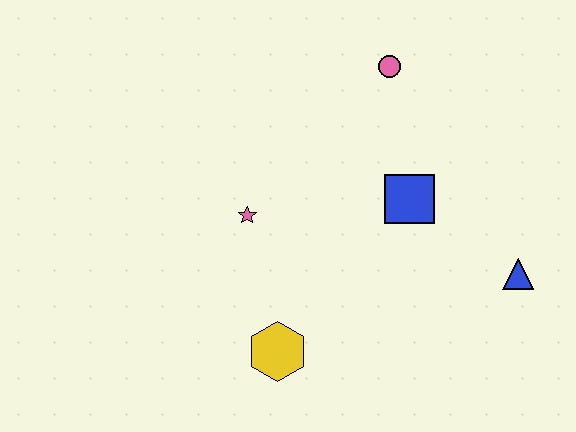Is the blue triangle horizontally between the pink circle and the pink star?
No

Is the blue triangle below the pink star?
Yes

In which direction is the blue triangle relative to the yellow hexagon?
The blue triangle is to the right of the yellow hexagon.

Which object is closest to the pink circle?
The blue square is closest to the pink circle.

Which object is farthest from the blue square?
The yellow hexagon is farthest from the blue square.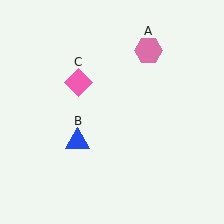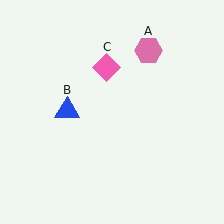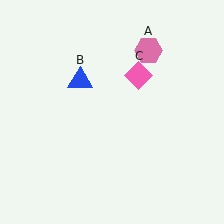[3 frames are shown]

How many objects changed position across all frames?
2 objects changed position: blue triangle (object B), pink diamond (object C).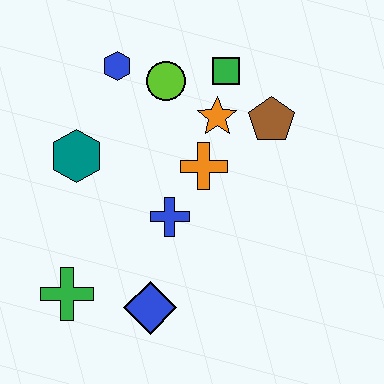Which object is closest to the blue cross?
The orange cross is closest to the blue cross.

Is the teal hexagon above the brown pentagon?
No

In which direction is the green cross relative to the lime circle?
The green cross is below the lime circle.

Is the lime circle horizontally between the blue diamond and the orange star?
Yes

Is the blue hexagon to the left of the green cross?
No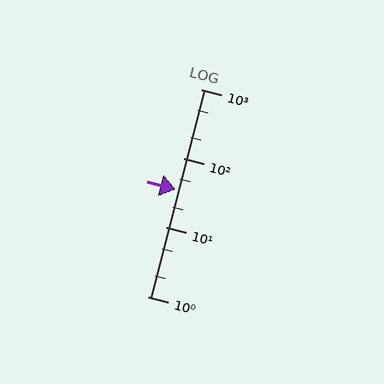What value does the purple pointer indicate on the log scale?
The pointer indicates approximately 35.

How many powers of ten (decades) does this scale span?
The scale spans 3 decades, from 1 to 1000.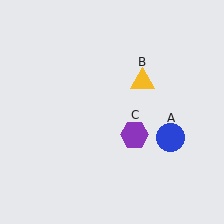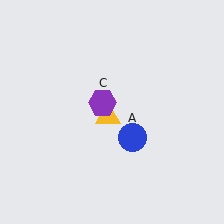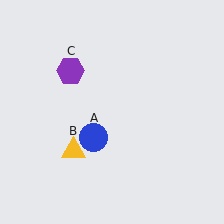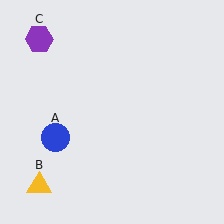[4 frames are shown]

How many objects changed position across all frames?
3 objects changed position: blue circle (object A), yellow triangle (object B), purple hexagon (object C).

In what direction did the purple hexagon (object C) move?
The purple hexagon (object C) moved up and to the left.